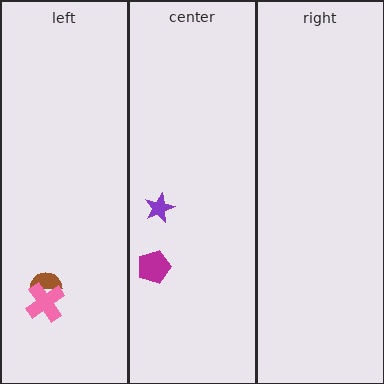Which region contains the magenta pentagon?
The center region.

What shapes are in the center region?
The purple star, the magenta pentagon.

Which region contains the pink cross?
The left region.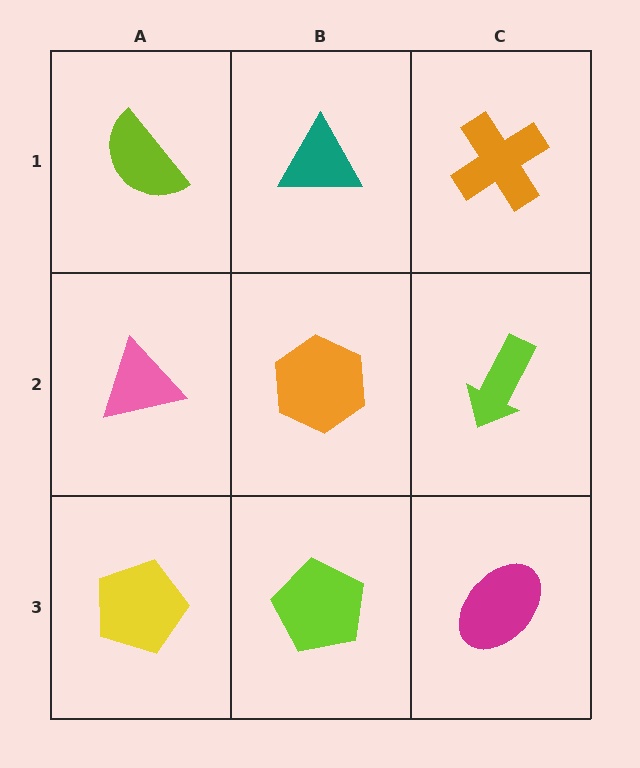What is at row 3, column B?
A lime pentagon.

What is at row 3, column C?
A magenta ellipse.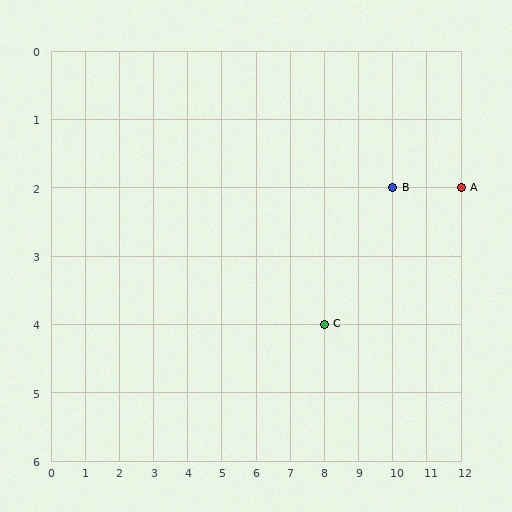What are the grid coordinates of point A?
Point A is at grid coordinates (12, 2).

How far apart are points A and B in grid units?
Points A and B are 2 columns apart.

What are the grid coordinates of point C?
Point C is at grid coordinates (8, 4).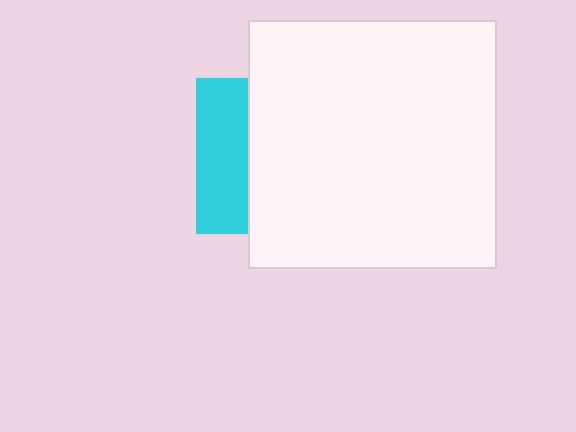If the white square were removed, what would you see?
You would see the complete cyan square.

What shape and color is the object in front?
The object in front is a white square.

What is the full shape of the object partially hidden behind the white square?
The partially hidden object is a cyan square.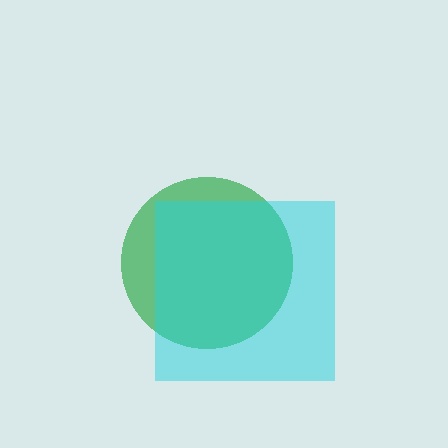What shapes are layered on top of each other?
The layered shapes are: a green circle, a cyan square.